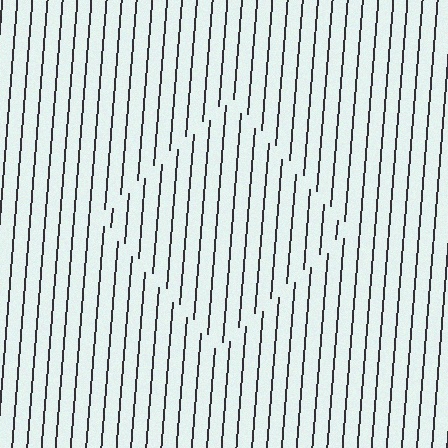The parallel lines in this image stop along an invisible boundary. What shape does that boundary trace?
An illusory square. The interior of the shape contains the same grating, shifted by half a period — the contour is defined by the phase discontinuity where line-ends from the inner and outer gratings abut.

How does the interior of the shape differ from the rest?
The interior of the shape contains the same grating, shifted by half a period — the contour is defined by the phase discontinuity where line-ends from the inner and outer gratings abut.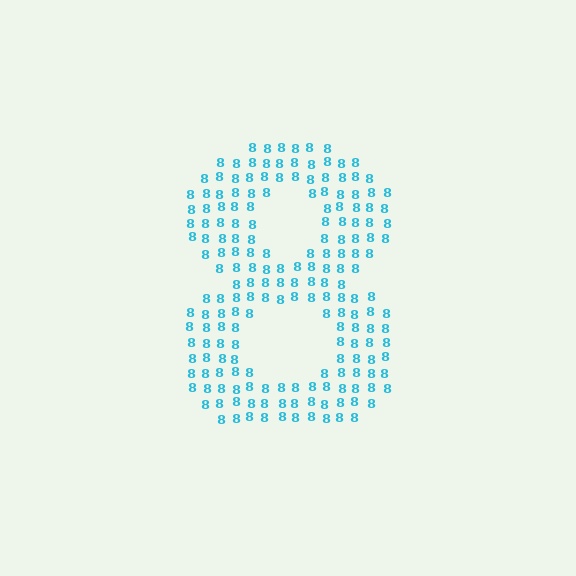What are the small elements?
The small elements are digit 8's.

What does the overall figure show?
The overall figure shows the digit 8.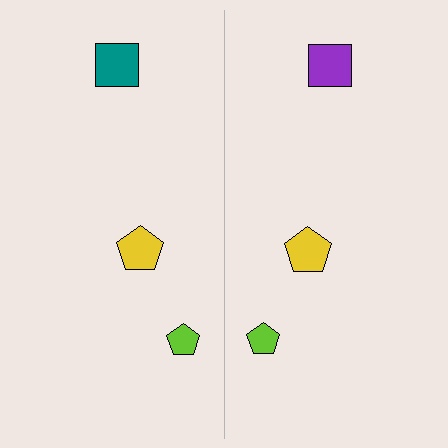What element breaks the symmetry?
The purple square on the right side breaks the symmetry — its mirror counterpart is teal.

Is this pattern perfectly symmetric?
No, the pattern is not perfectly symmetric. The purple square on the right side breaks the symmetry — its mirror counterpart is teal.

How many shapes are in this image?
There are 6 shapes in this image.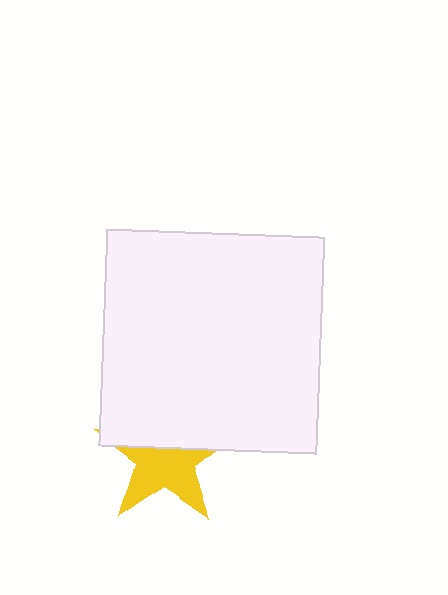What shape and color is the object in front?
The object in front is a white square.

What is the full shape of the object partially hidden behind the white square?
The partially hidden object is a yellow star.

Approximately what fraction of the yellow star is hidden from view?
Roughly 45% of the yellow star is hidden behind the white square.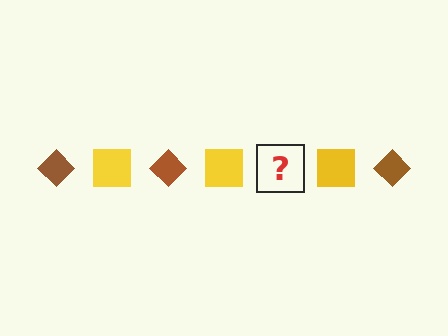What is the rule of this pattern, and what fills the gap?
The rule is that the pattern alternates between brown diamond and yellow square. The gap should be filled with a brown diamond.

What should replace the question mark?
The question mark should be replaced with a brown diamond.